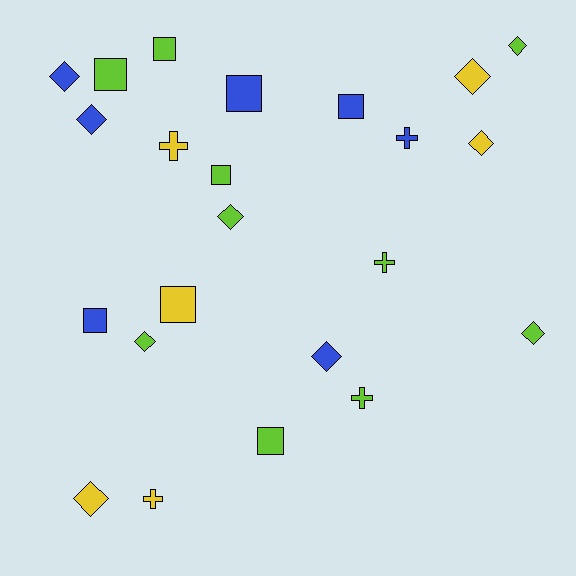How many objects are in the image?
There are 23 objects.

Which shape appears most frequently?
Diamond, with 10 objects.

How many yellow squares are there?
There is 1 yellow square.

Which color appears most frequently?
Lime, with 10 objects.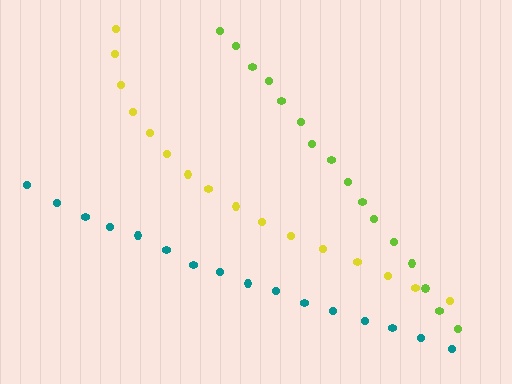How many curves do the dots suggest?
There are 3 distinct paths.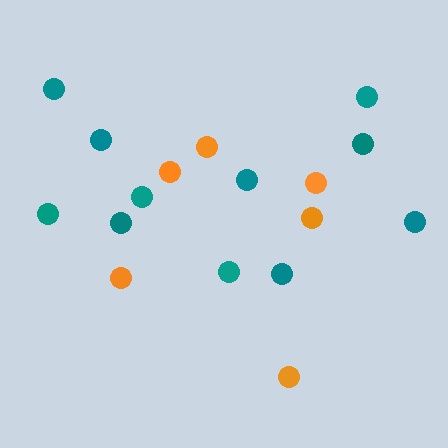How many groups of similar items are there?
There are 2 groups: one group of teal circles (11) and one group of orange circles (6).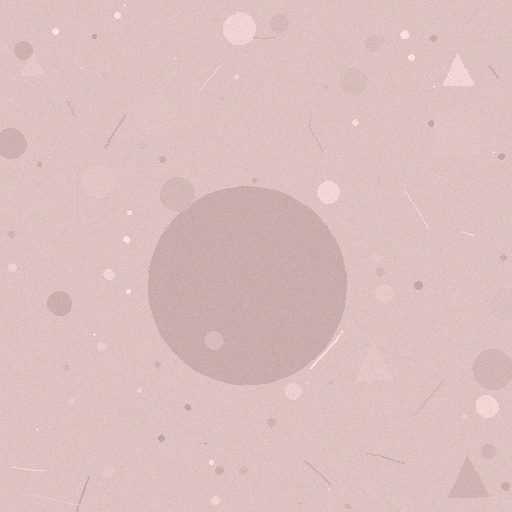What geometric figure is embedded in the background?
A circle is embedded in the background.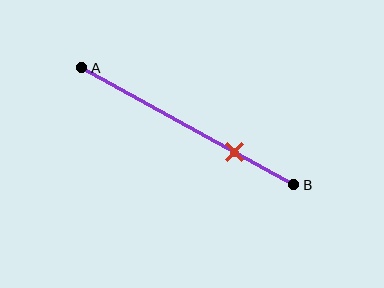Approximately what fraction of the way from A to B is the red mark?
The red mark is approximately 70% of the way from A to B.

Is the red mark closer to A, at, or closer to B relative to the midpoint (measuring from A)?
The red mark is closer to point B than the midpoint of segment AB.